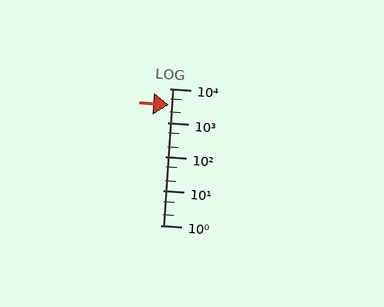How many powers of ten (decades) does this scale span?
The scale spans 4 decades, from 1 to 10000.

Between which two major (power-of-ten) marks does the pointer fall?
The pointer is between 1000 and 10000.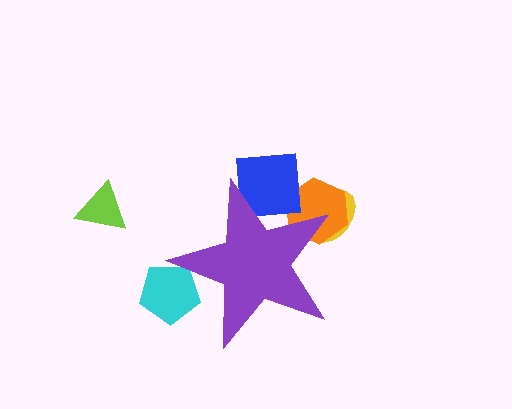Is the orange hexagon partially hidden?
Yes, the orange hexagon is partially hidden behind the purple star.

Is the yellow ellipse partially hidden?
Yes, the yellow ellipse is partially hidden behind the purple star.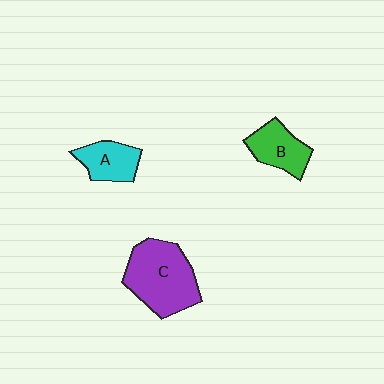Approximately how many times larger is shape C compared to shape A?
Approximately 2.0 times.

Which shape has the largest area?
Shape C (purple).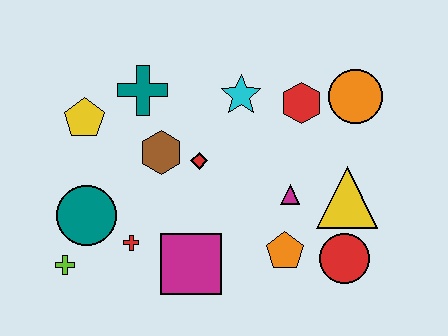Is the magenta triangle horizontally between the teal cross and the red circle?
Yes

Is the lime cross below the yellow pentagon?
Yes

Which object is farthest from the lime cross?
The orange circle is farthest from the lime cross.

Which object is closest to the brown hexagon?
The red diamond is closest to the brown hexagon.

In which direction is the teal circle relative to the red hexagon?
The teal circle is to the left of the red hexagon.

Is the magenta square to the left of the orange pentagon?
Yes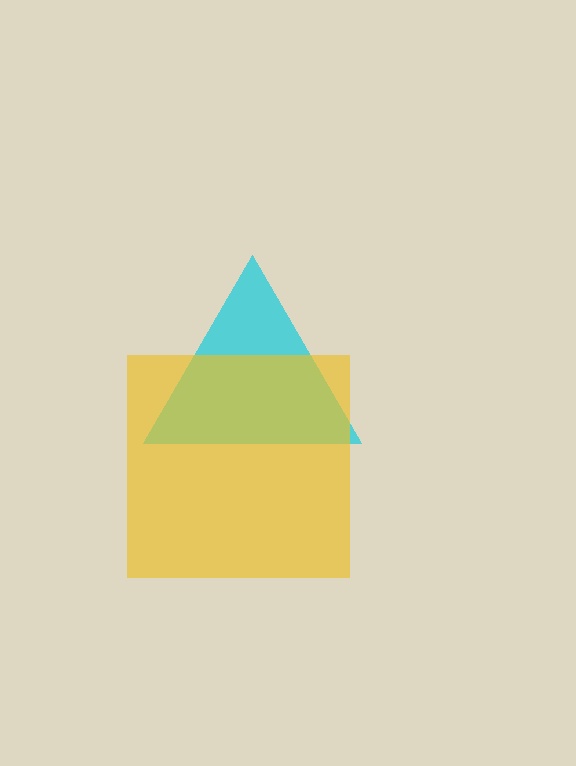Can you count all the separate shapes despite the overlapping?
Yes, there are 2 separate shapes.